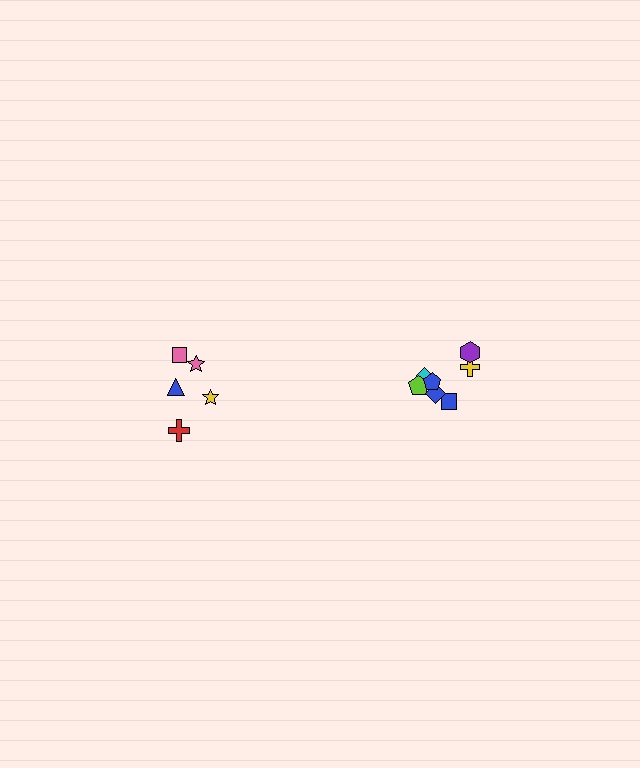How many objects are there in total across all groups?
There are 12 objects.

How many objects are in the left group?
There are 5 objects.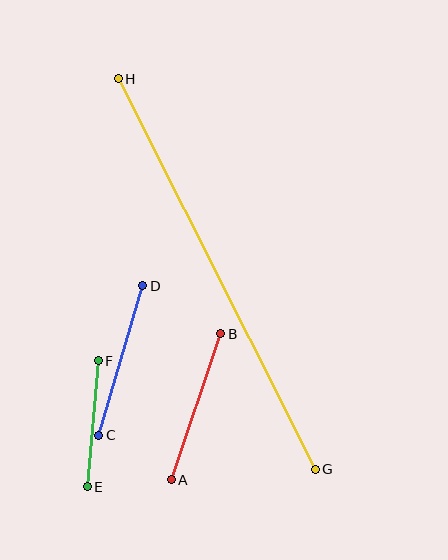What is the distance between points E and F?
The distance is approximately 127 pixels.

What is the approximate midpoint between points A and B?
The midpoint is at approximately (196, 407) pixels.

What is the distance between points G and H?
The distance is approximately 438 pixels.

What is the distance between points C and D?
The distance is approximately 156 pixels.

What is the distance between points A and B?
The distance is approximately 154 pixels.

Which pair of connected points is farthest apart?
Points G and H are farthest apart.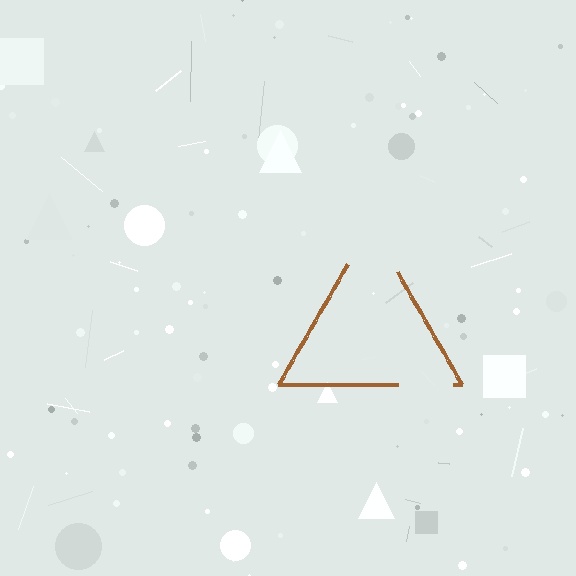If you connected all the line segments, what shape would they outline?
They would outline a triangle.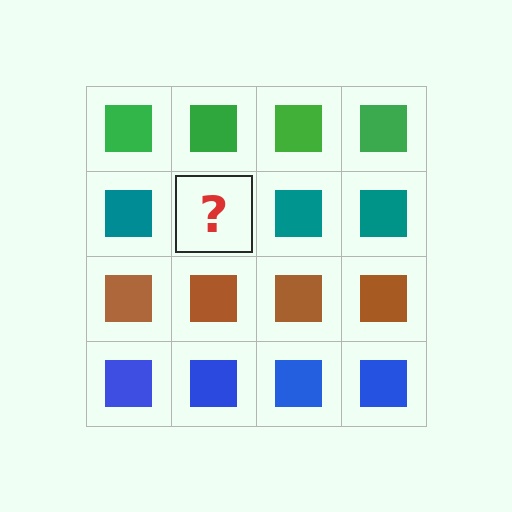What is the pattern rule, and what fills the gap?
The rule is that each row has a consistent color. The gap should be filled with a teal square.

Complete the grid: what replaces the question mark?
The question mark should be replaced with a teal square.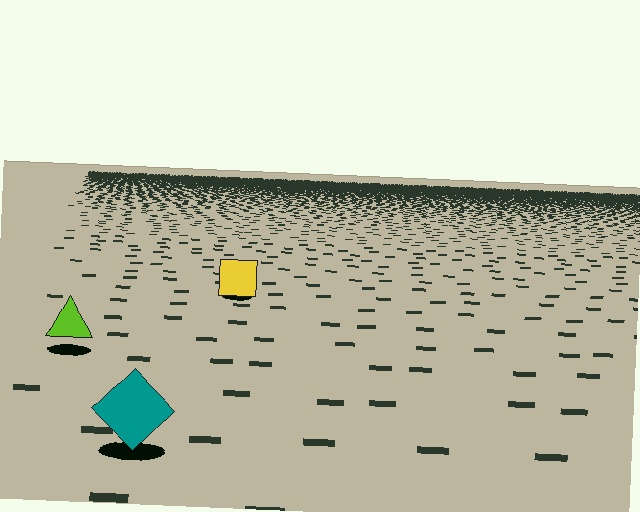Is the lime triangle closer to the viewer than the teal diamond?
No. The teal diamond is closer — you can tell from the texture gradient: the ground texture is coarser near it.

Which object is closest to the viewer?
The teal diamond is closest. The texture marks near it are larger and more spread out.